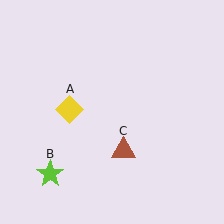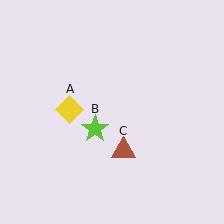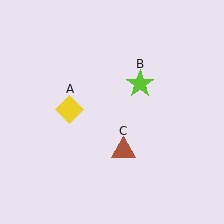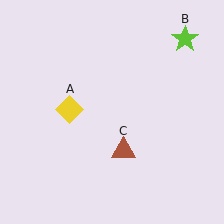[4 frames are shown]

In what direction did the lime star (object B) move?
The lime star (object B) moved up and to the right.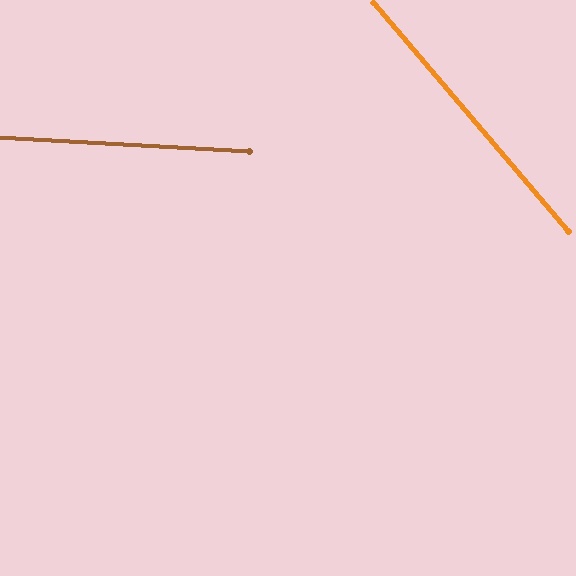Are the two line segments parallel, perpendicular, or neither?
Neither parallel nor perpendicular — they differ by about 46°.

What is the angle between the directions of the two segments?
Approximately 46 degrees.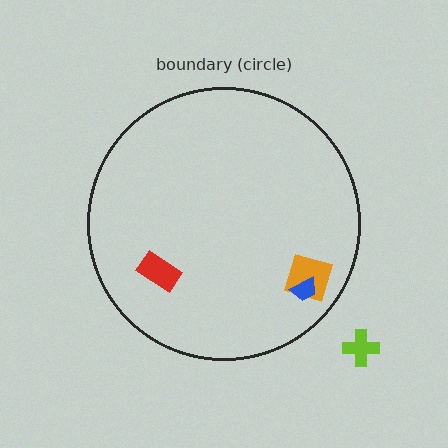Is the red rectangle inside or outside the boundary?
Inside.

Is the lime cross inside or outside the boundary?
Outside.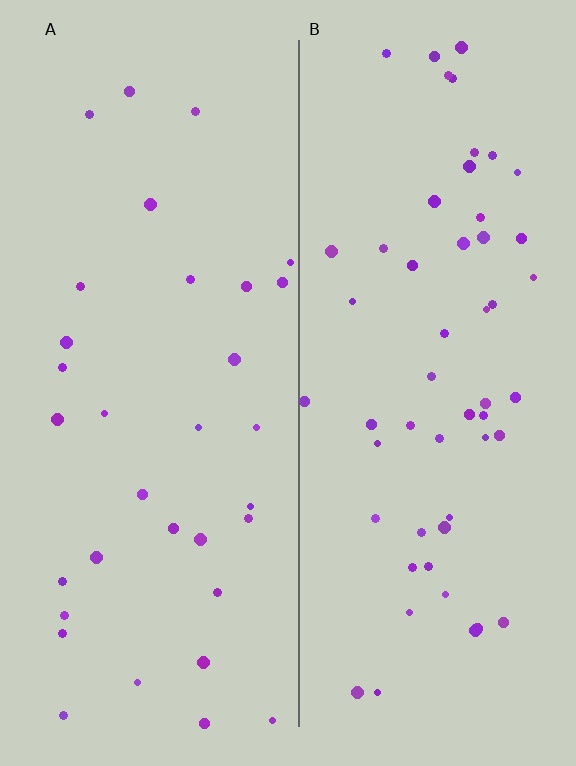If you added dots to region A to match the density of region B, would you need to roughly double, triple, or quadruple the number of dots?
Approximately double.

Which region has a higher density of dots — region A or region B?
B (the right).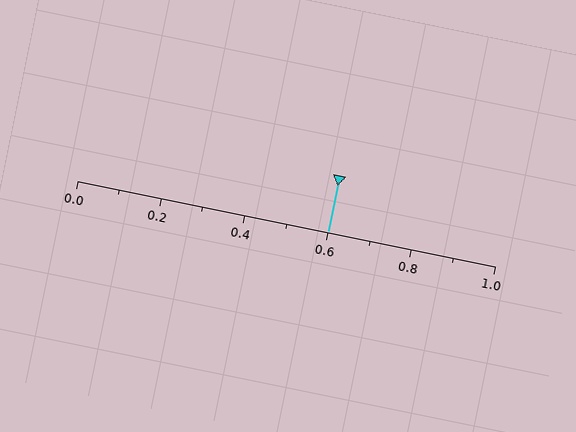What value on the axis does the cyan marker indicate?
The marker indicates approximately 0.6.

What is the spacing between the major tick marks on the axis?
The major ticks are spaced 0.2 apart.